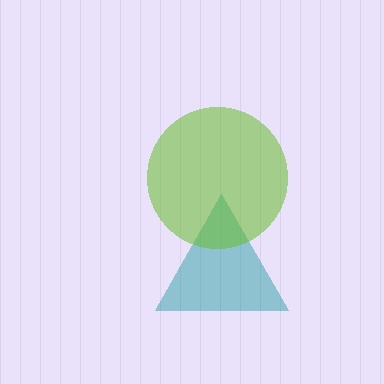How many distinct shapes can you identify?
There are 2 distinct shapes: a teal triangle, a lime circle.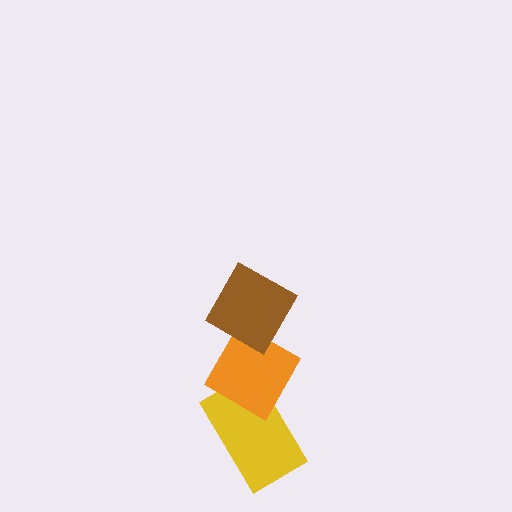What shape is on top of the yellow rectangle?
The orange diamond is on top of the yellow rectangle.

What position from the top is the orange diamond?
The orange diamond is 2nd from the top.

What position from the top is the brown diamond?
The brown diamond is 1st from the top.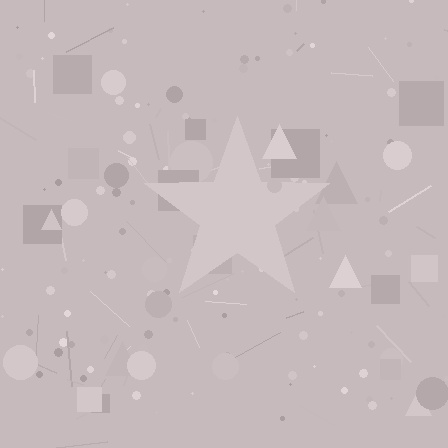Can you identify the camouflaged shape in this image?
The camouflaged shape is a star.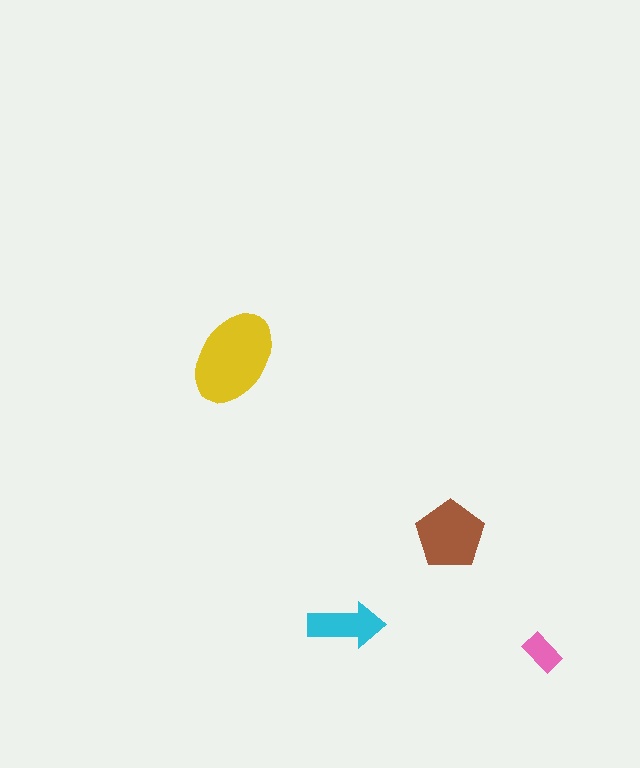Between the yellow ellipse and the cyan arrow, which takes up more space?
The yellow ellipse.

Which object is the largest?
The yellow ellipse.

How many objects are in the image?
There are 4 objects in the image.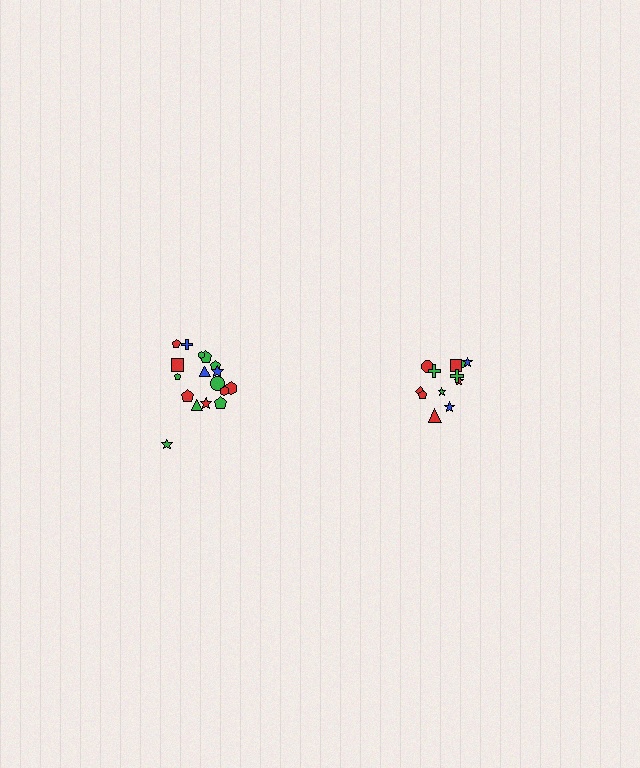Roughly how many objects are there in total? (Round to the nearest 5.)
Roughly 30 objects in total.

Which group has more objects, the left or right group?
The left group.